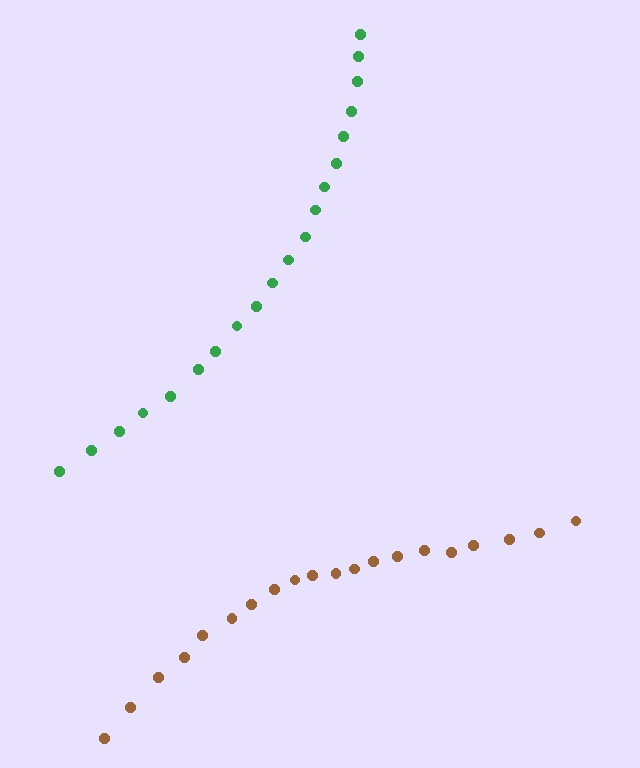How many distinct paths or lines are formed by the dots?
There are 2 distinct paths.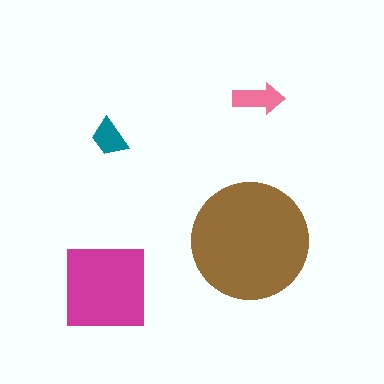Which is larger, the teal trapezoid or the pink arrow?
The pink arrow.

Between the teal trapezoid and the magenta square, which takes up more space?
The magenta square.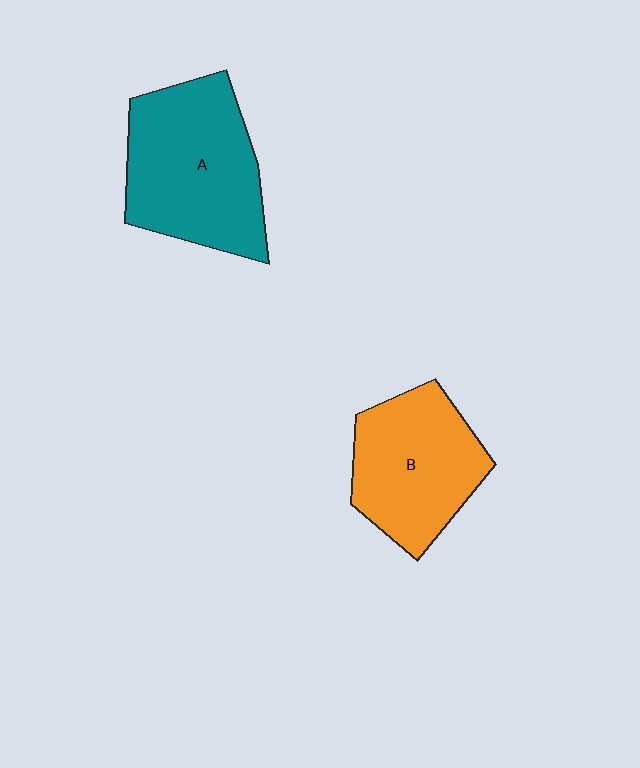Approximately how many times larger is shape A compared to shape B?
Approximately 1.2 times.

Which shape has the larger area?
Shape A (teal).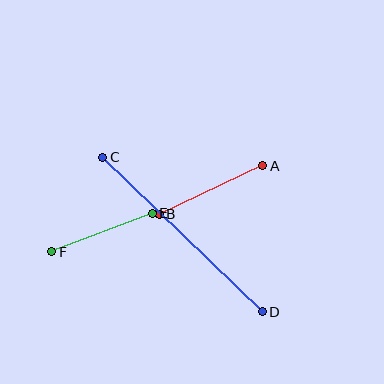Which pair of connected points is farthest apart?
Points C and D are farthest apart.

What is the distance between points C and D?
The distance is approximately 222 pixels.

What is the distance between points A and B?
The distance is approximately 114 pixels.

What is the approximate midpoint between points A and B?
The midpoint is at approximately (211, 190) pixels.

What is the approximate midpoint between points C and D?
The midpoint is at approximately (182, 234) pixels.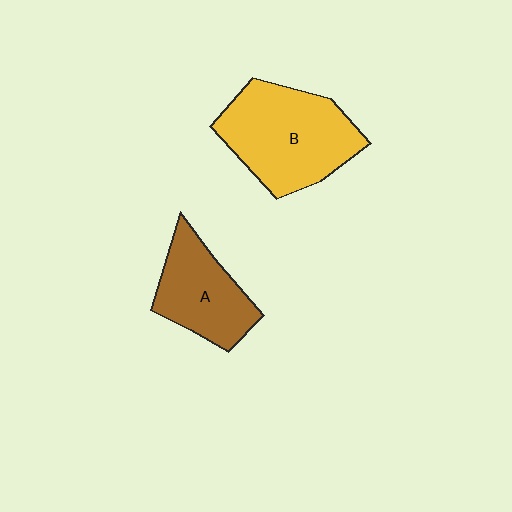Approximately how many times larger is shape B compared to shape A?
Approximately 1.5 times.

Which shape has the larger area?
Shape B (yellow).